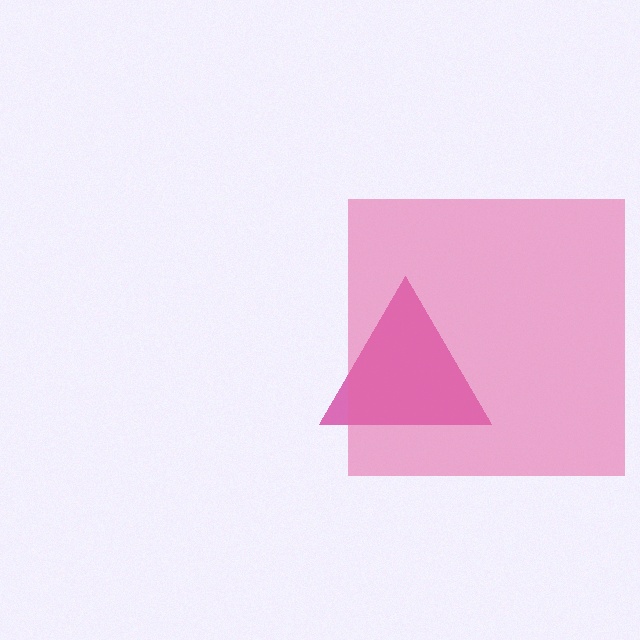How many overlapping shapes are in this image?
There are 2 overlapping shapes in the image.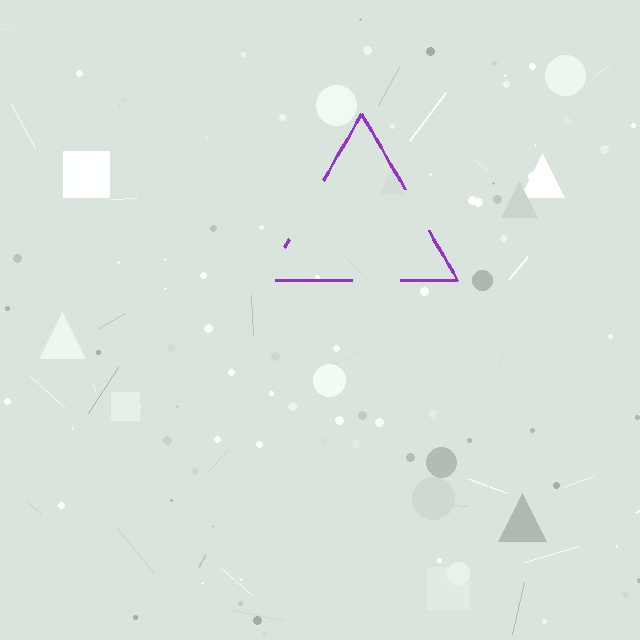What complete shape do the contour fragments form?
The contour fragments form a triangle.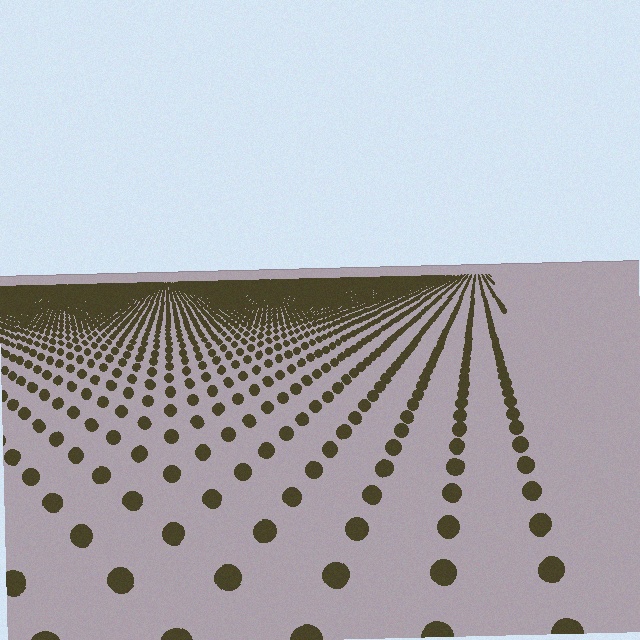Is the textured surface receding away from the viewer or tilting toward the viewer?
The surface is receding away from the viewer. Texture elements get smaller and denser toward the top.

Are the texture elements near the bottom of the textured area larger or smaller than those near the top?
Larger. Near the bottom, elements are closer to the viewer and appear at a bigger on-screen size.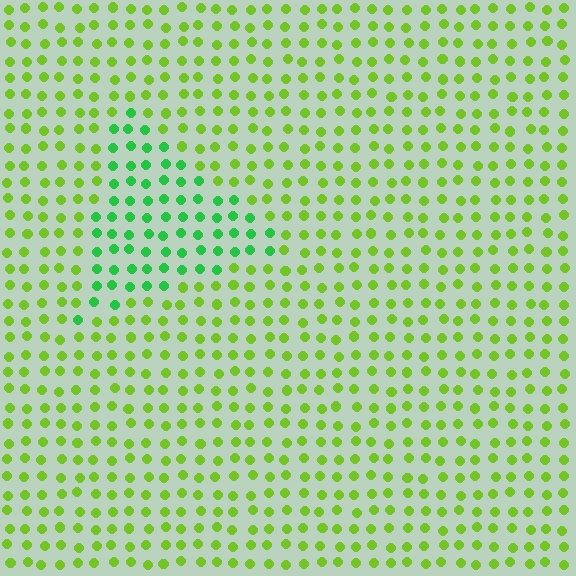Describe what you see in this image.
The image is filled with small lime elements in a uniform arrangement. A triangle-shaped region is visible where the elements are tinted to a slightly different hue, forming a subtle color boundary.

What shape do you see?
I see a triangle.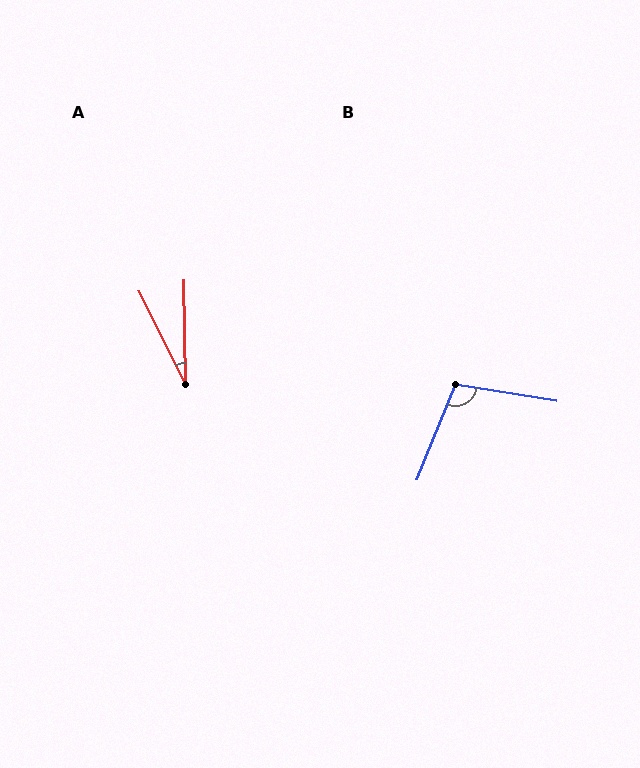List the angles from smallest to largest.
A (26°), B (102°).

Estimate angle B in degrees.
Approximately 102 degrees.